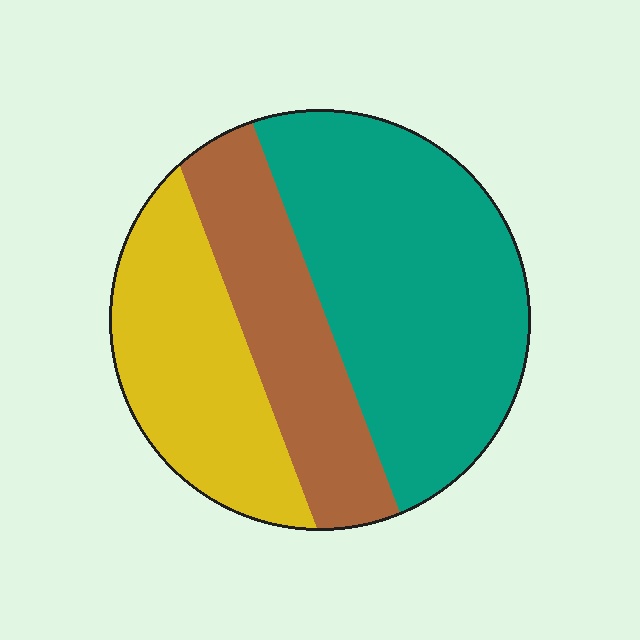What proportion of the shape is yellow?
Yellow covers about 25% of the shape.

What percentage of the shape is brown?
Brown takes up about one quarter (1/4) of the shape.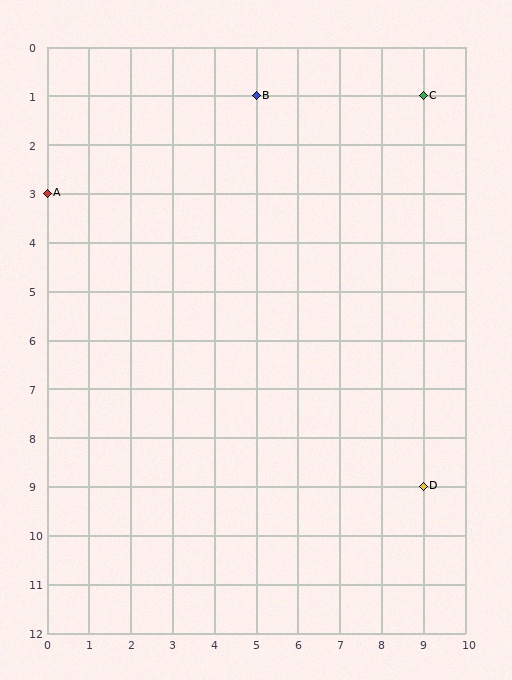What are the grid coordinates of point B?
Point B is at grid coordinates (5, 1).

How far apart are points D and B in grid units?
Points D and B are 4 columns and 8 rows apart (about 8.9 grid units diagonally).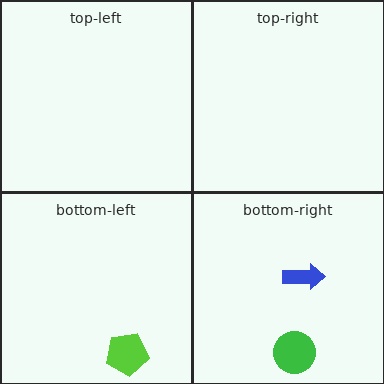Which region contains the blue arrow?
The bottom-right region.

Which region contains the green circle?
The bottom-right region.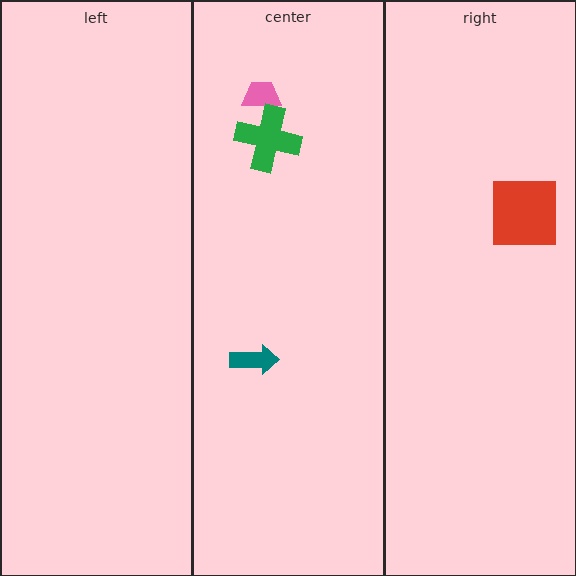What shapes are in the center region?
The pink trapezoid, the teal arrow, the green cross.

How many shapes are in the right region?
1.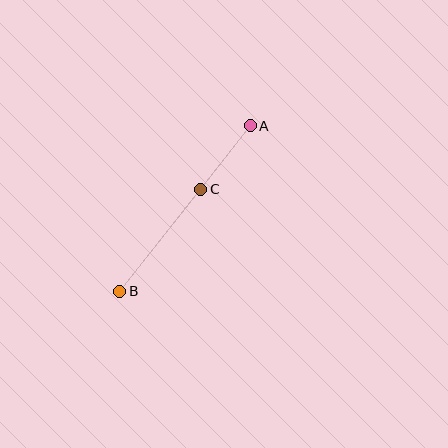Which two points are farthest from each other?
Points A and B are farthest from each other.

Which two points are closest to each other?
Points A and C are closest to each other.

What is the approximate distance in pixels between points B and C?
The distance between B and C is approximately 130 pixels.